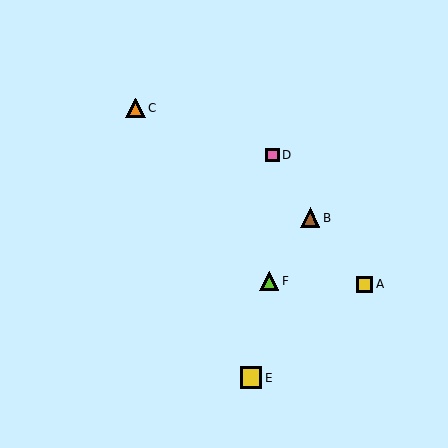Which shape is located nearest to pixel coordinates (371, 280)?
The yellow square (labeled A) at (365, 284) is nearest to that location.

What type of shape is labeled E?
Shape E is a yellow square.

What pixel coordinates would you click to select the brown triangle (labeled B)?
Click at (310, 218) to select the brown triangle B.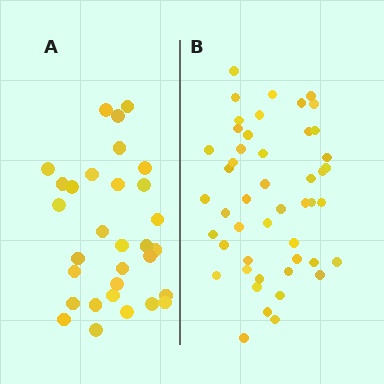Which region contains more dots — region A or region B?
Region B (the right region) has more dots.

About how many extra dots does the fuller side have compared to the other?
Region B has approximately 15 more dots than region A.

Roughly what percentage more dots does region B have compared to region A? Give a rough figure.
About 55% more.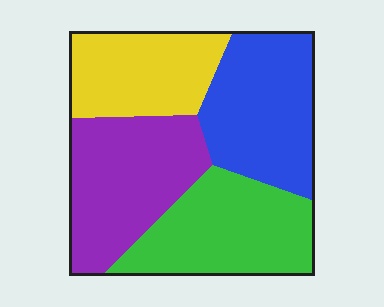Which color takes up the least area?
Yellow, at roughly 20%.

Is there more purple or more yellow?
Purple.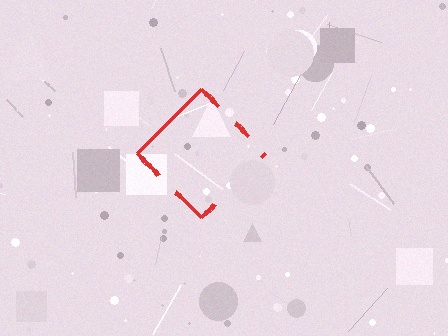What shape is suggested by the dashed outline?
The dashed outline suggests a diamond.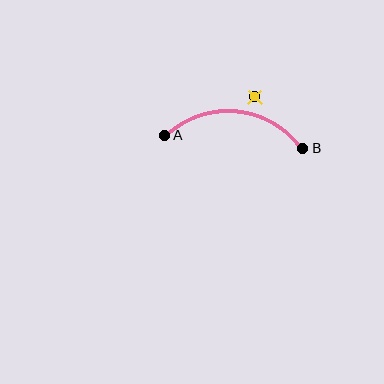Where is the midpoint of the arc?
The arc midpoint is the point on the curve farthest from the straight line joining A and B. It sits above that line.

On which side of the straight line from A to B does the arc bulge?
The arc bulges above the straight line connecting A and B.